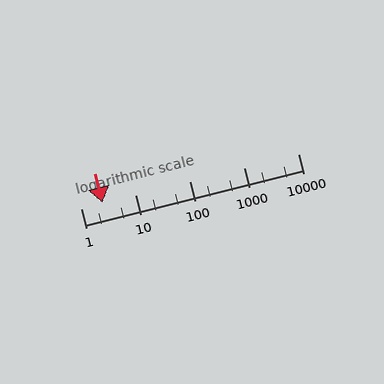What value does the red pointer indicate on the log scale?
The pointer indicates approximately 2.5.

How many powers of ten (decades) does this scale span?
The scale spans 4 decades, from 1 to 10000.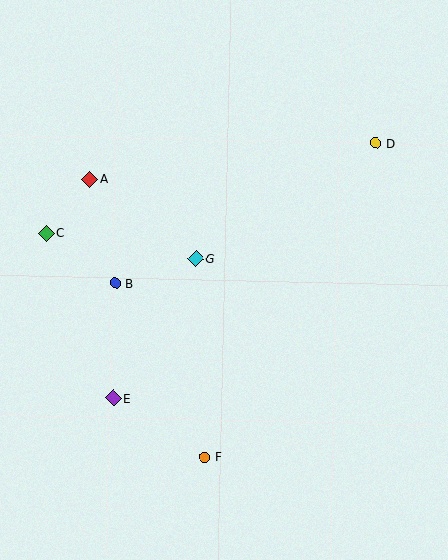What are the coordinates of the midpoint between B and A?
The midpoint between B and A is at (102, 231).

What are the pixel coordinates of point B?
Point B is at (115, 283).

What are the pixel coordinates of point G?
Point G is at (196, 258).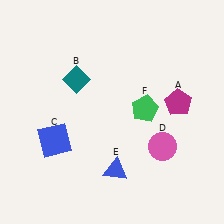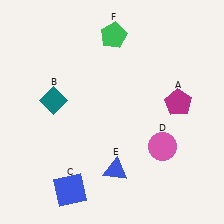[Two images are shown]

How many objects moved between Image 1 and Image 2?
3 objects moved between the two images.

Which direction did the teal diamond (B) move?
The teal diamond (B) moved left.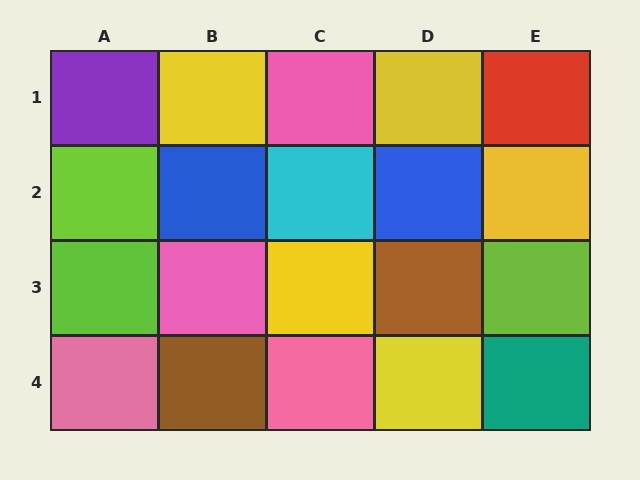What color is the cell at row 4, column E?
Teal.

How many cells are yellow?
5 cells are yellow.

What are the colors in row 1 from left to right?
Purple, yellow, pink, yellow, red.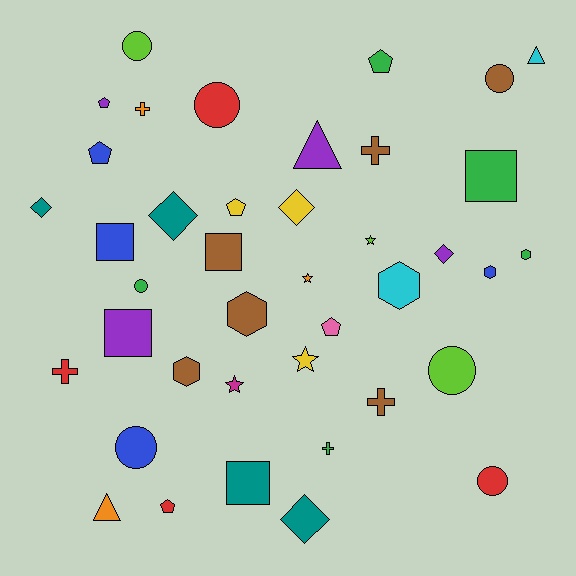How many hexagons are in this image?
There are 5 hexagons.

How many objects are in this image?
There are 40 objects.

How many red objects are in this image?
There are 4 red objects.